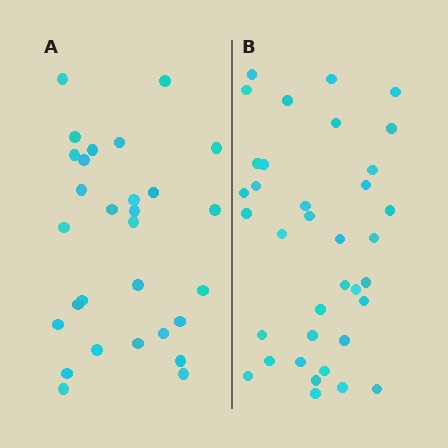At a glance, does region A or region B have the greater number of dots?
Region B (the right region) has more dots.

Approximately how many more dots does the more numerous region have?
Region B has roughly 8 or so more dots than region A.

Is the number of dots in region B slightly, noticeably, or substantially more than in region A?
Region B has only slightly more — the two regions are fairly close. The ratio is roughly 1.2 to 1.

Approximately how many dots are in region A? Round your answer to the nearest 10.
About 30 dots. (The exact count is 29, which rounds to 30.)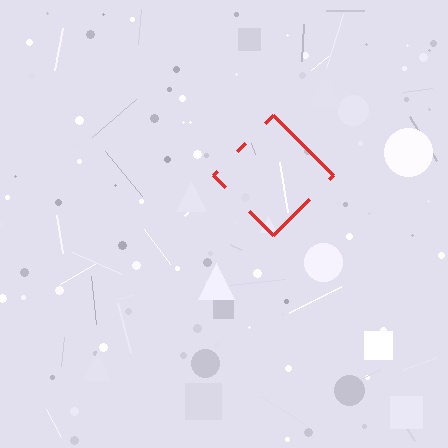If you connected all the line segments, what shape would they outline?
They would outline a diamond.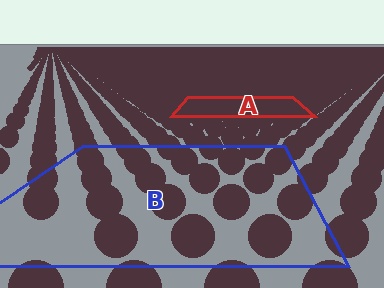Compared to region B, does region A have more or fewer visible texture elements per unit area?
Region A has more texture elements per unit area — they are packed more densely because it is farther away.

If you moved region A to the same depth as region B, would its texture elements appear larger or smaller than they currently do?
They would appear larger. At a closer depth, the same texture elements are projected at a bigger on-screen size.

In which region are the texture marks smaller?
The texture marks are smaller in region A, because it is farther away.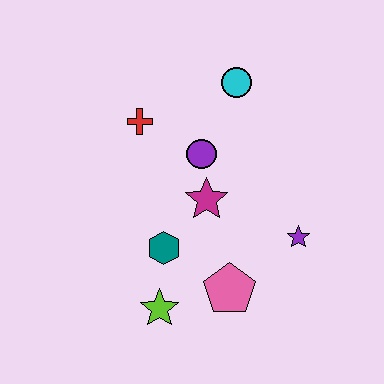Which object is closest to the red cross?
The purple circle is closest to the red cross.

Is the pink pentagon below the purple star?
Yes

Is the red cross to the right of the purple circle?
No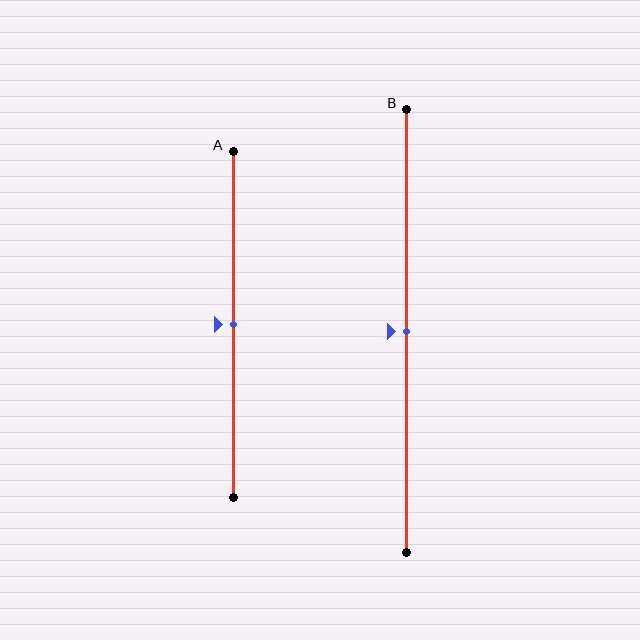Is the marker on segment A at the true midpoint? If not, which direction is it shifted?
Yes, the marker on segment A is at the true midpoint.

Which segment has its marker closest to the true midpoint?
Segment A has its marker closest to the true midpoint.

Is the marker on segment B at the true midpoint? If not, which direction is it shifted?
Yes, the marker on segment B is at the true midpoint.